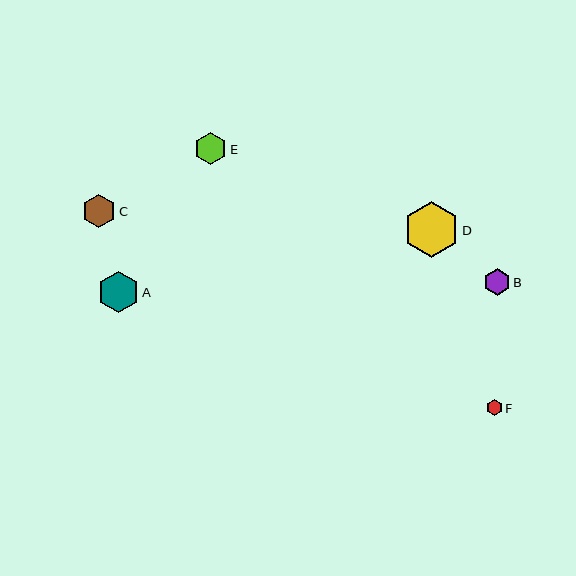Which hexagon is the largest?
Hexagon D is the largest with a size of approximately 56 pixels.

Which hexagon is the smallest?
Hexagon F is the smallest with a size of approximately 16 pixels.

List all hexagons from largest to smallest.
From largest to smallest: D, A, C, E, B, F.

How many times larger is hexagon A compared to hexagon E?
Hexagon A is approximately 1.3 times the size of hexagon E.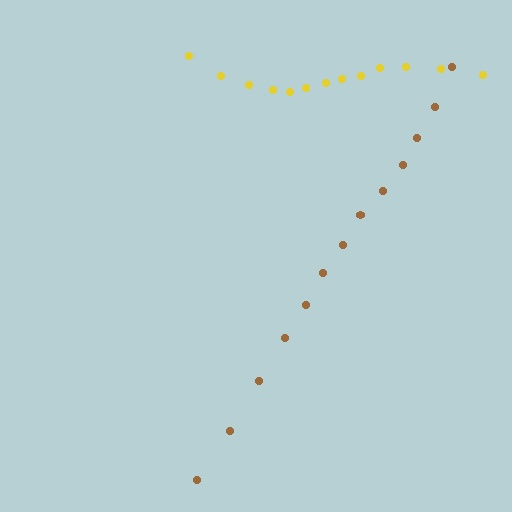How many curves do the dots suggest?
There are 2 distinct paths.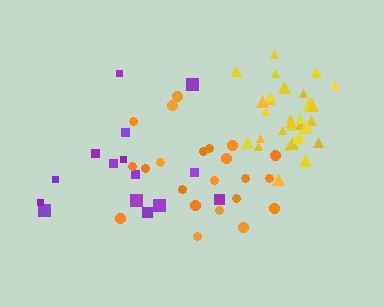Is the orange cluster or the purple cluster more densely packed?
Orange.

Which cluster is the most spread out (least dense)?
Purple.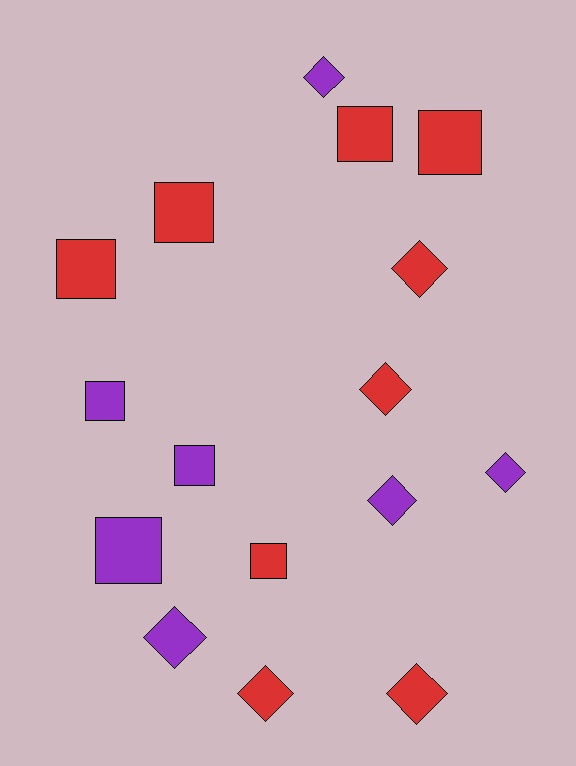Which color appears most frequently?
Red, with 9 objects.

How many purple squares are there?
There are 3 purple squares.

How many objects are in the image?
There are 16 objects.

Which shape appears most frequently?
Square, with 8 objects.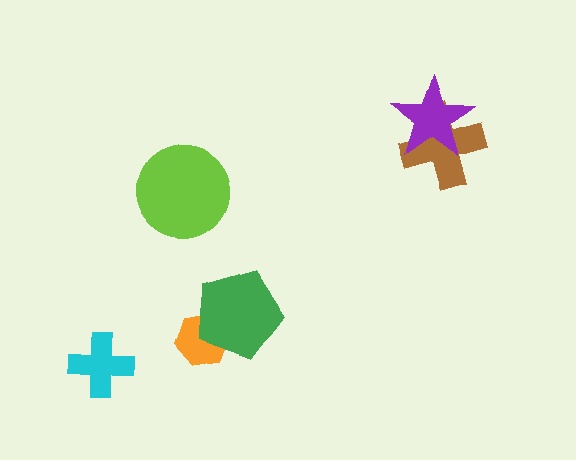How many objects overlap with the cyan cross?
0 objects overlap with the cyan cross.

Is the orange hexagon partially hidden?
Yes, it is partially covered by another shape.